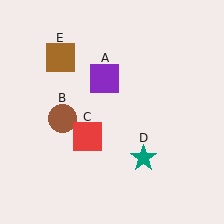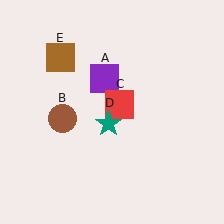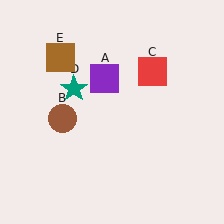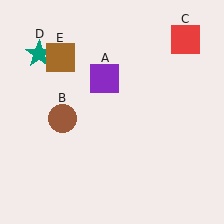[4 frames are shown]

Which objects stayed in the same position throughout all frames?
Purple square (object A) and brown circle (object B) and brown square (object E) remained stationary.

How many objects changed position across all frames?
2 objects changed position: red square (object C), teal star (object D).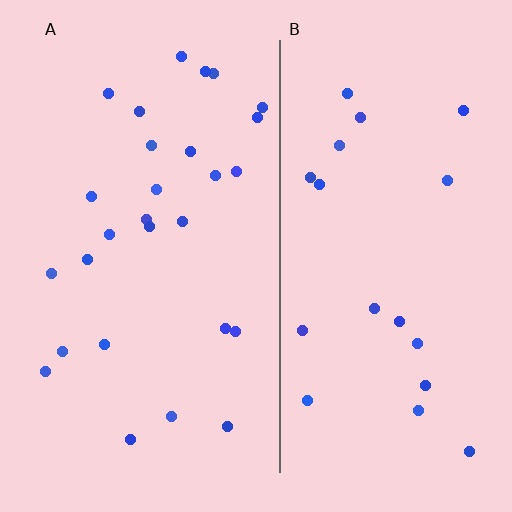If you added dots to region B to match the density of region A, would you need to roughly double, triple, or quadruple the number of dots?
Approximately double.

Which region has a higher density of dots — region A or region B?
A (the left).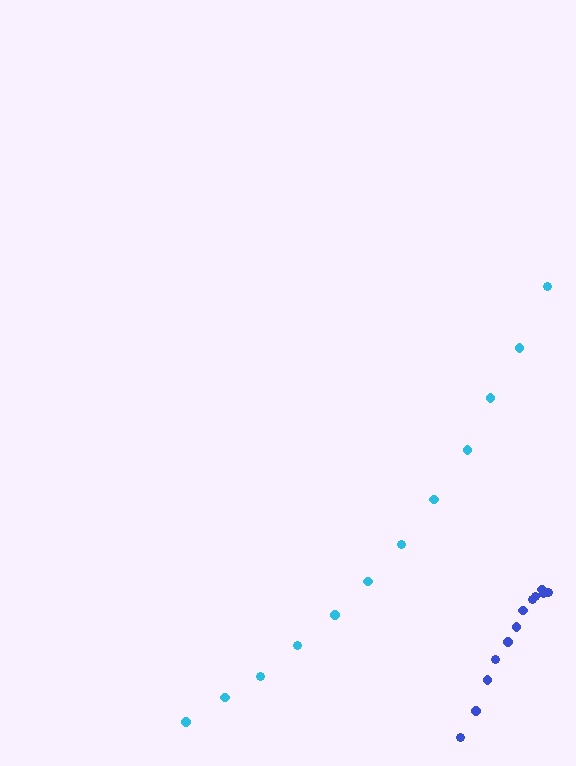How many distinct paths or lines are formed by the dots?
There are 2 distinct paths.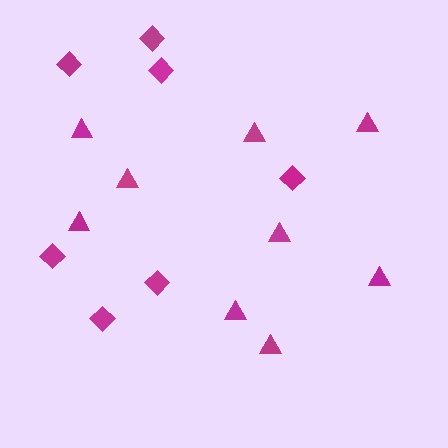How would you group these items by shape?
There are 2 groups: one group of triangles (9) and one group of diamonds (7).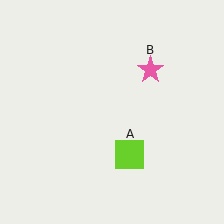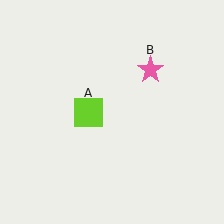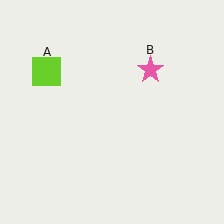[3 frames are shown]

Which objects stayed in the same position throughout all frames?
Pink star (object B) remained stationary.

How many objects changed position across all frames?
1 object changed position: lime square (object A).